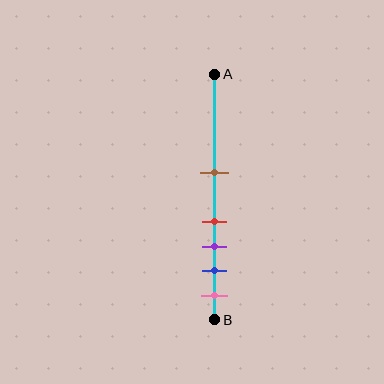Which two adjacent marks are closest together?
The red and purple marks are the closest adjacent pair.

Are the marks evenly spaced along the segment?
No, the marks are not evenly spaced.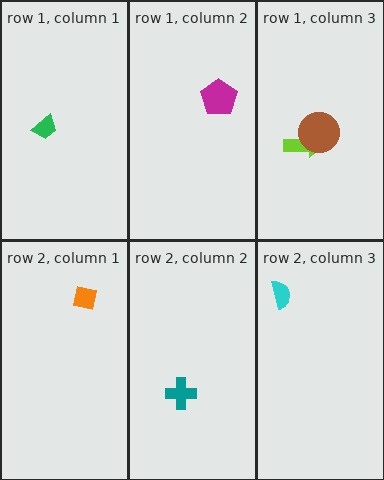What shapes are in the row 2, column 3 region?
The cyan semicircle.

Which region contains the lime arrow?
The row 1, column 3 region.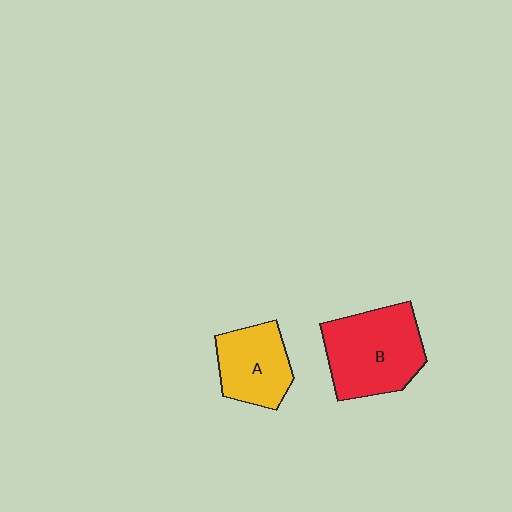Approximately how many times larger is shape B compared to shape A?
Approximately 1.5 times.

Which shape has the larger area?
Shape B (red).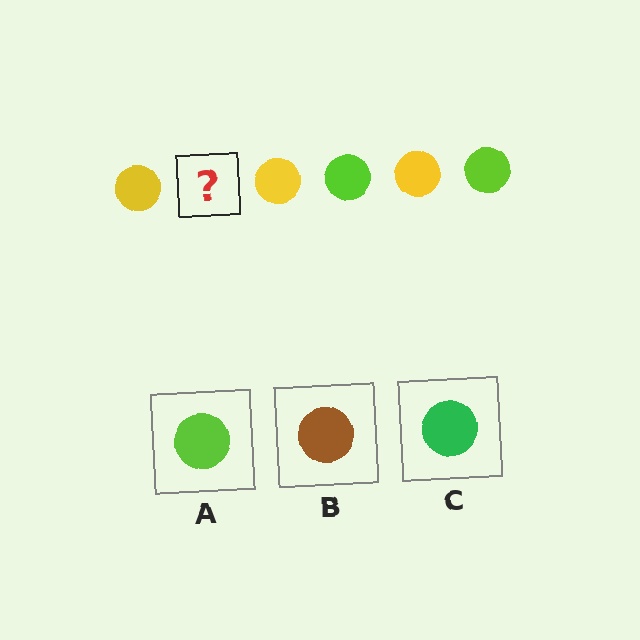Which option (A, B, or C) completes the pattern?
A.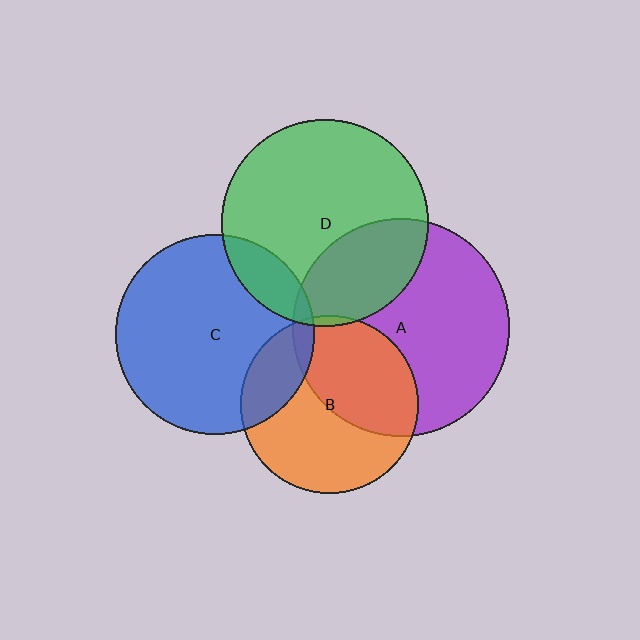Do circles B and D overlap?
Yes.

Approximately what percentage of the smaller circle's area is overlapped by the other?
Approximately 5%.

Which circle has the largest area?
Circle A (purple).